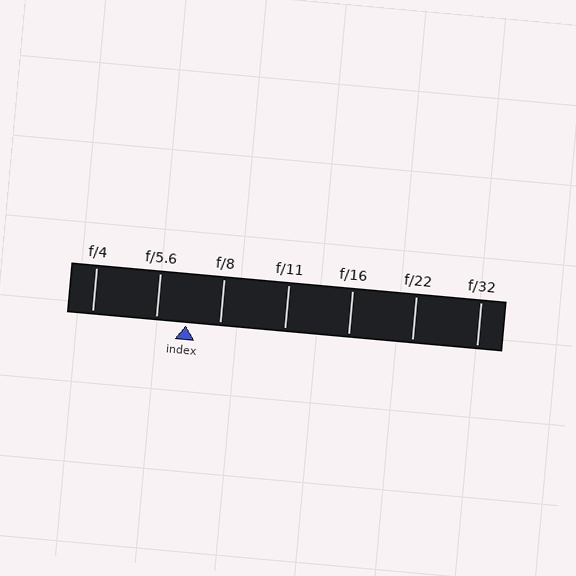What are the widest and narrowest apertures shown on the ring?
The widest aperture shown is f/4 and the narrowest is f/32.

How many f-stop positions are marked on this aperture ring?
There are 7 f-stop positions marked.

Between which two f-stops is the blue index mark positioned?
The index mark is between f/5.6 and f/8.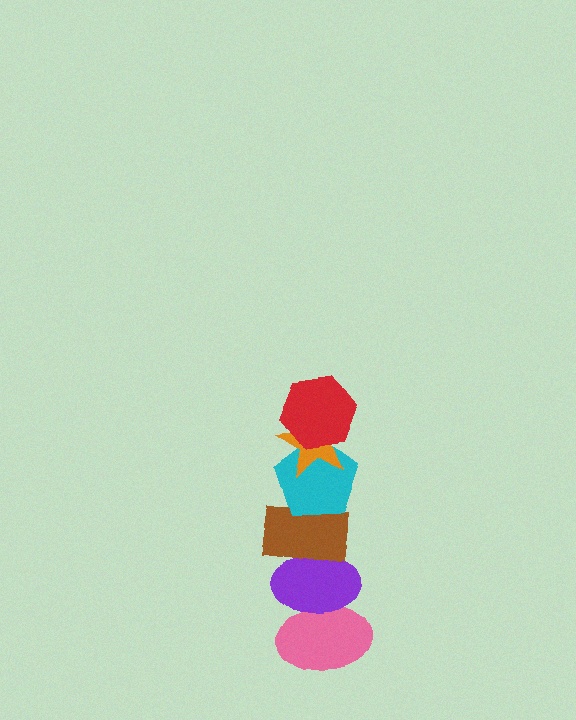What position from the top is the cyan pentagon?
The cyan pentagon is 3rd from the top.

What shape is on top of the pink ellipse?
The purple ellipse is on top of the pink ellipse.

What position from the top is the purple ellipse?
The purple ellipse is 5th from the top.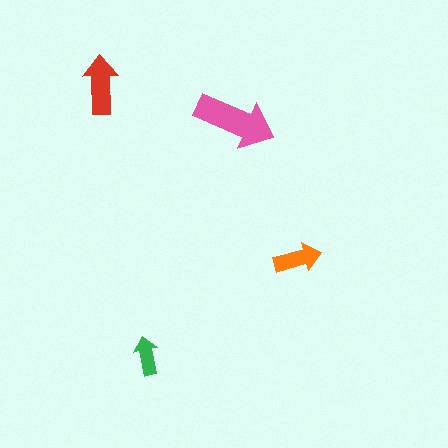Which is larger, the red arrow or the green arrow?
The red one.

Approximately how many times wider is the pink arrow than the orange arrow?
About 1.5 times wider.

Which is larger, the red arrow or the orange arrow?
The red one.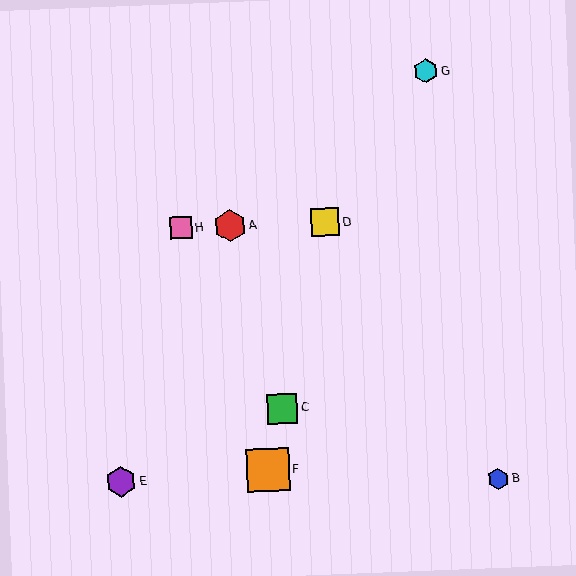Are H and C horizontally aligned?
No, H is at y≈228 and C is at y≈408.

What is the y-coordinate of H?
Object H is at y≈228.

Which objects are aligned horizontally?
Objects A, D, H are aligned horizontally.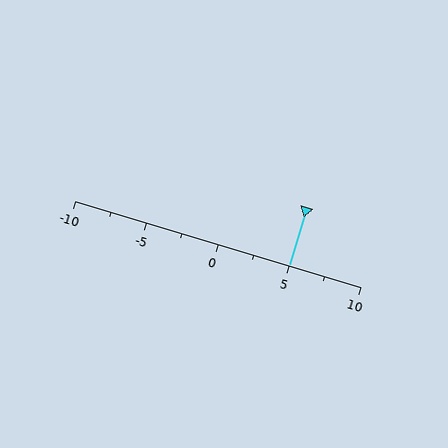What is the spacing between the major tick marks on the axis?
The major ticks are spaced 5 apart.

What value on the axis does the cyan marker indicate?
The marker indicates approximately 5.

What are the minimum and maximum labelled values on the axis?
The axis runs from -10 to 10.